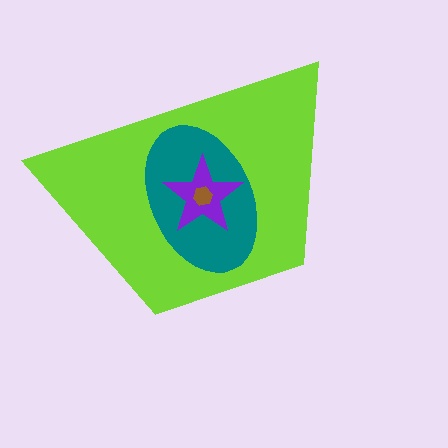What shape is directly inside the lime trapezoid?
The teal ellipse.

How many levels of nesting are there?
4.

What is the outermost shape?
The lime trapezoid.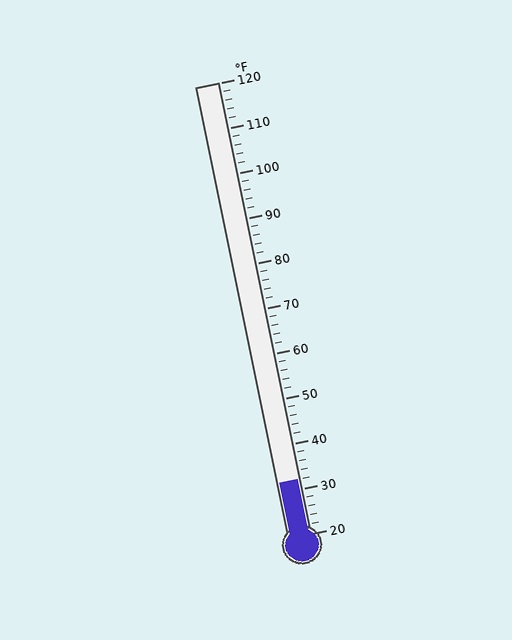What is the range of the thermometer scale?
The thermometer scale ranges from 20°F to 120°F.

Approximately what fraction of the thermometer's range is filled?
The thermometer is filled to approximately 10% of its range.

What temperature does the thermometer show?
The thermometer shows approximately 32°F.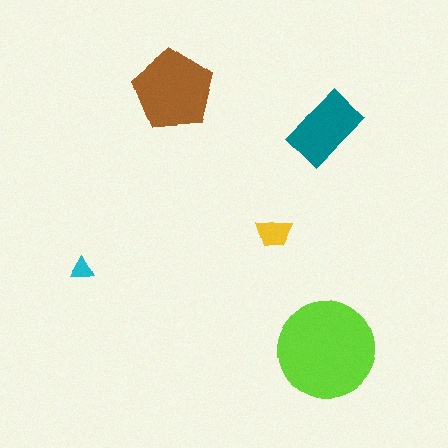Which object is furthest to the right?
The teal rectangle is rightmost.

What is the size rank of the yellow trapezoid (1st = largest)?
4th.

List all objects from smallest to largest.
The cyan triangle, the yellow trapezoid, the teal rectangle, the brown pentagon, the lime circle.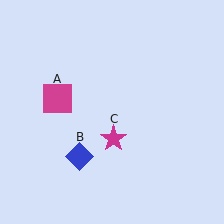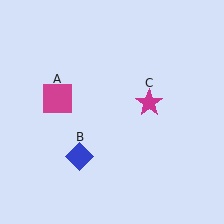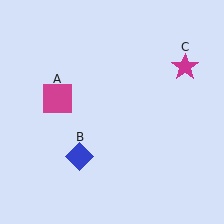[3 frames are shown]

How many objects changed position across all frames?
1 object changed position: magenta star (object C).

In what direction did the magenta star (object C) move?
The magenta star (object C) moved up and to the right.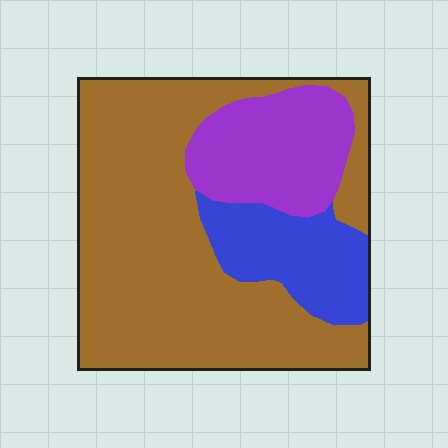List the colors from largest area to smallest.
From largest to smallest: brown, purple, blue.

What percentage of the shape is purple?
Purple covers around 20% of the shape.